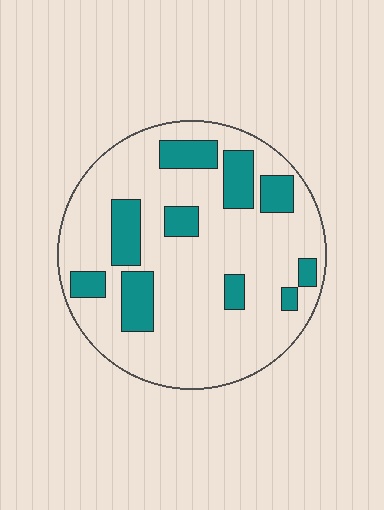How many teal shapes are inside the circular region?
10.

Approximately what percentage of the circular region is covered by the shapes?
Approximately 20%.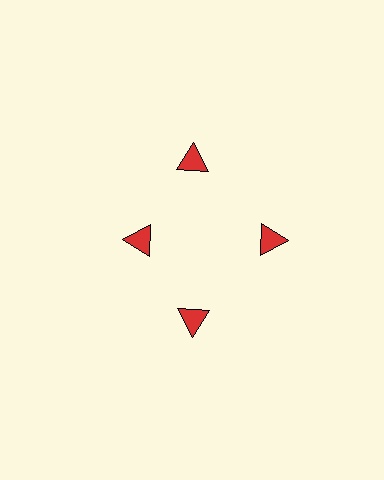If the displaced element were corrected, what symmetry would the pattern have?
It would have 4-fold rotational symmetry — the pattern would map onto itself every 90 degrees.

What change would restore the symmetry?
The symmetry would be restored by moving it outward, back onto the ring so that all 4 triangles sit at equal angles and equal distance from the center.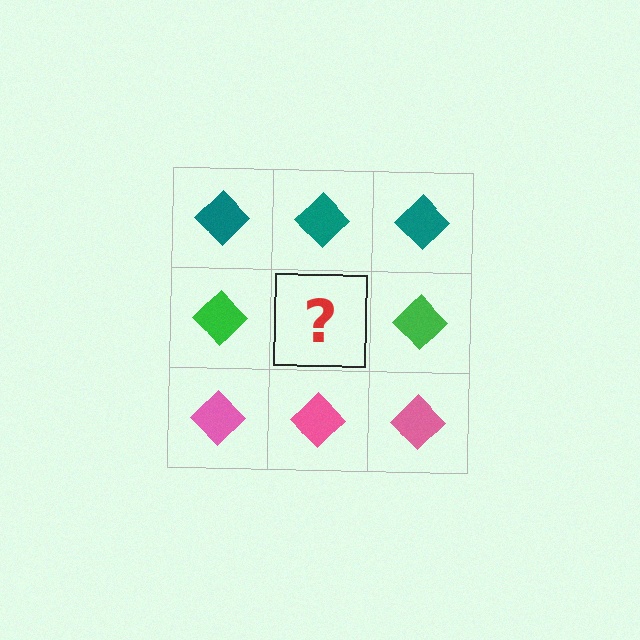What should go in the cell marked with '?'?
The missing cell should contain a green diamond.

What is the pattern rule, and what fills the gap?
The rule is that each row has a consistent color. The gap should be filled with a green diamond.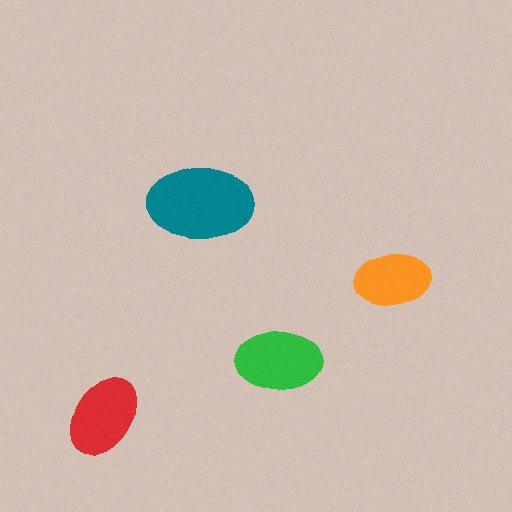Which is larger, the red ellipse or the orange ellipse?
The red one.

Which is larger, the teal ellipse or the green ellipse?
The teal one.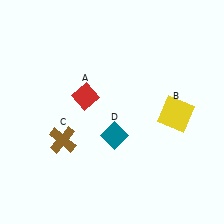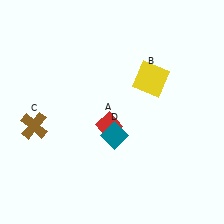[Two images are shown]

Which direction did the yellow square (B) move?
The yellow square (B) moved up.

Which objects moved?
The objects that moved are: the red diamond (A), the yellow square (B), the brown cross (C).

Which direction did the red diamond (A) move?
The red diamond (A) moved down.